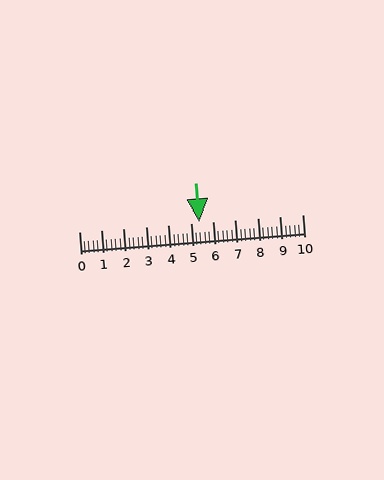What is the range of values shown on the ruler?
The ruler shows values from 0 to 10.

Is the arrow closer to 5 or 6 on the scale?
The arrow is closer to 5.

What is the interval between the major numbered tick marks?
The major tick marks are spaced 1 units apart.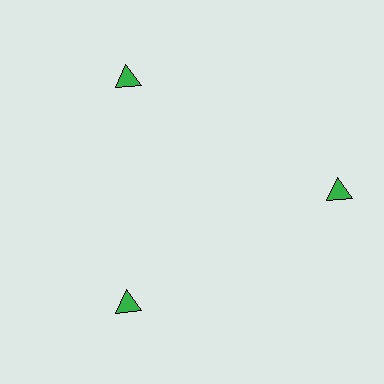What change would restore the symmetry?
The symmetry would be restored by moving it inward, back onto the ring so that all 3 triangles sit at equal angles and equal distance from the center.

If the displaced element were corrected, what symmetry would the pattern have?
It would have 3-fold rotational symmetry — the pattern would map onto itself every 120 degrees.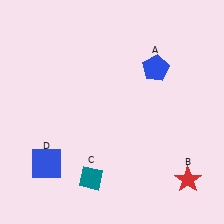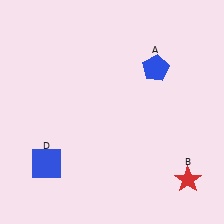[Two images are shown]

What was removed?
The teal diamond (C) was removed in Image 2.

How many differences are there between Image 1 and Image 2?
There is 1 difference between the two images.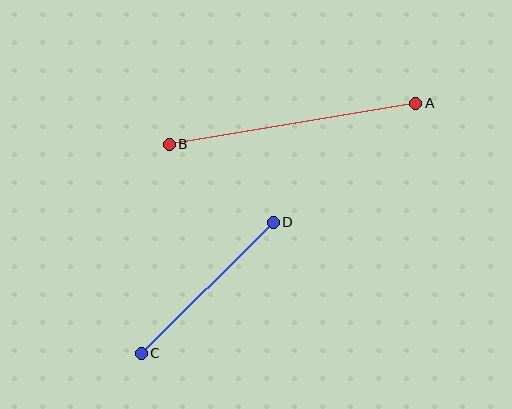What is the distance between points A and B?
The distance is approximately 250 pixels.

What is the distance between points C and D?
The distance is approximately 186 pixels.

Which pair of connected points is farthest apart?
Points A and B are farthest apart.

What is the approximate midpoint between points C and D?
The midpoint is at approximately (207, 288) pixels.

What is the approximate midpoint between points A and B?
The midpoint is at approximately (293, 124) pixels.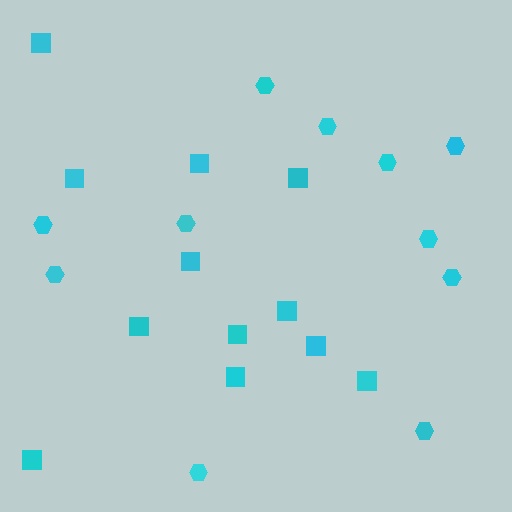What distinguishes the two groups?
There are 2 groups: one group of squares (12) and one group of hexagons (11).